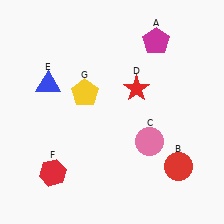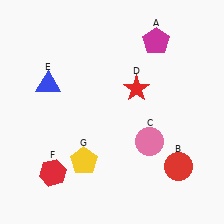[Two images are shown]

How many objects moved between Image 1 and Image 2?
1 object moved between the two images.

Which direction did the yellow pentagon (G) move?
The yellow pentagon (G) moved down.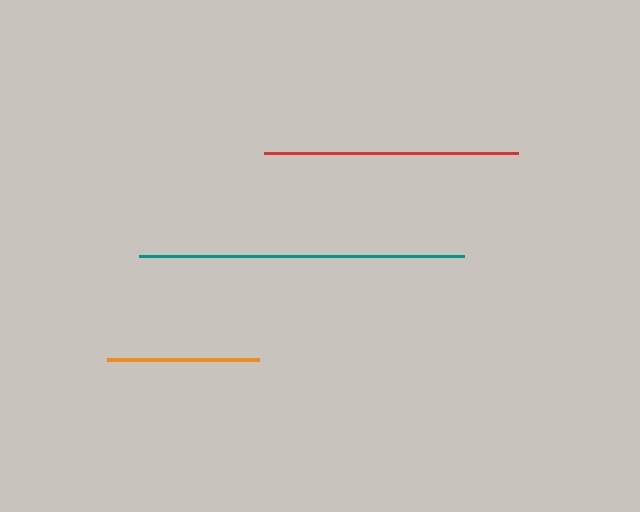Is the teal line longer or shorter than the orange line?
The teal line is longer than the orange line.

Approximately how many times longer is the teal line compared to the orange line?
The teal line is approximately 2.1 times the length of the orange line.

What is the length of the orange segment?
The orange segment is approximately 151 pixels long.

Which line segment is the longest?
The teal line is the longest at approximately 324 pixels.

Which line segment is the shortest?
The orange line is the shortest at approximately 151 pixels.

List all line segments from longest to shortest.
From longest to shortest: teal, red, orange.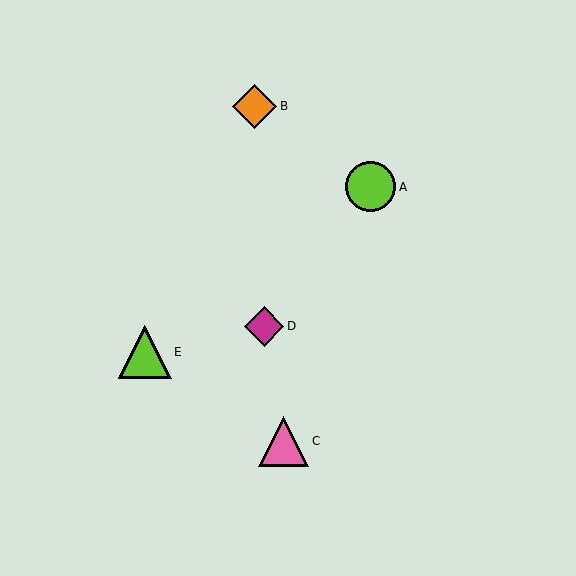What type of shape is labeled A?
Shape A is a lime circle.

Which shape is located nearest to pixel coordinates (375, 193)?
The lime circle (labeled A) at (371, 187) is nearest to that location.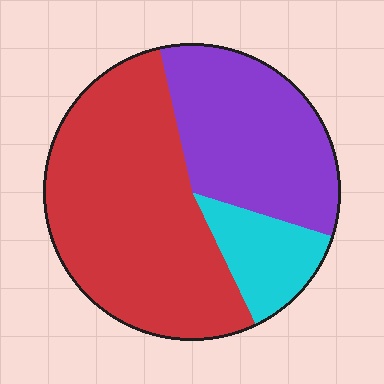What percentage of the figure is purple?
Purple takes up about one third (1/3) of the figure.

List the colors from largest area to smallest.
From largest to smallest: red, purple, cyan.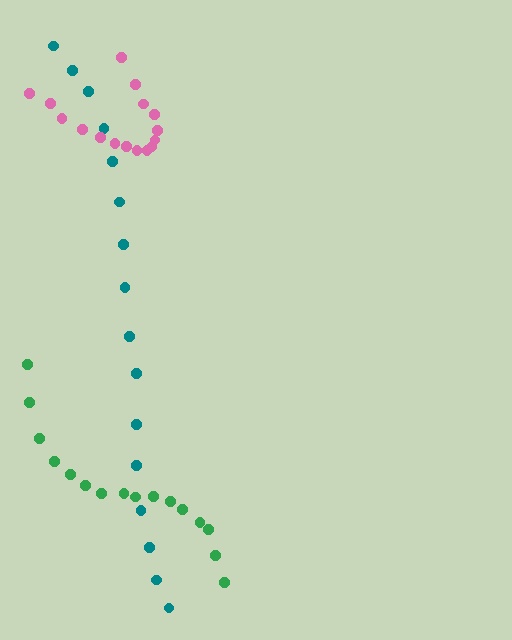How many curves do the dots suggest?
There are 3 distinct paths.